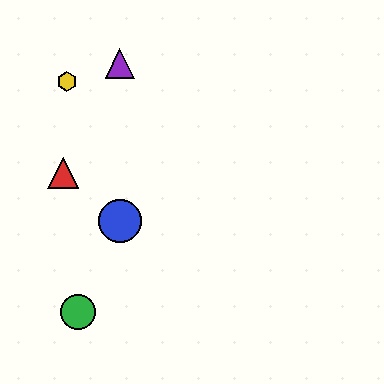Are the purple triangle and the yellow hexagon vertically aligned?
No, the purple triangle is at x≈120 and the yellow hexagon is at x≈67.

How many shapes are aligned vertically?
2 shapes (the blue circle, the purple triangle) are aligned vertically.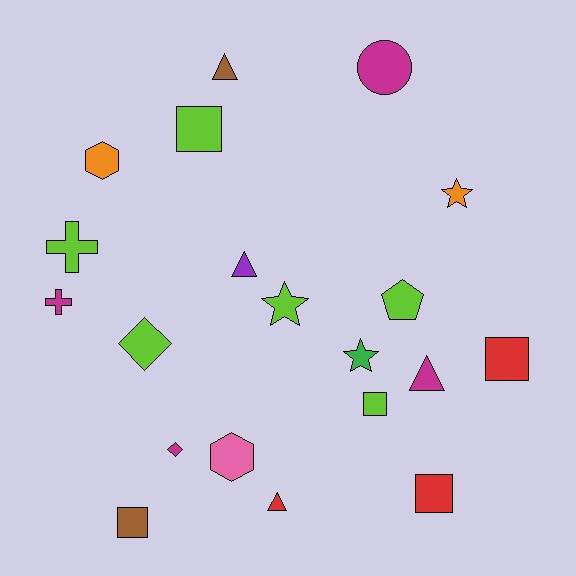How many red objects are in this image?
There are 3 red objects.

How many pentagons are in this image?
There is 1 pentagon.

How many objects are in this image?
There are 20 objects.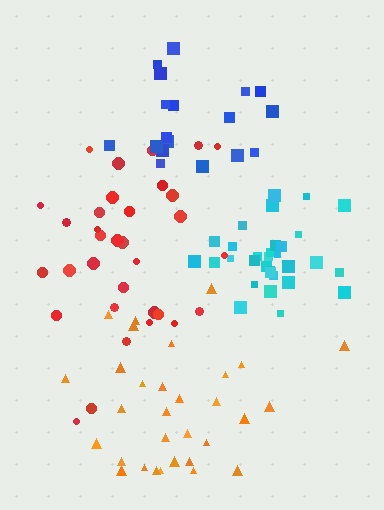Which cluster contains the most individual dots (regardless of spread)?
Red (33).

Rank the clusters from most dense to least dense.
cyan, blue, red, orange.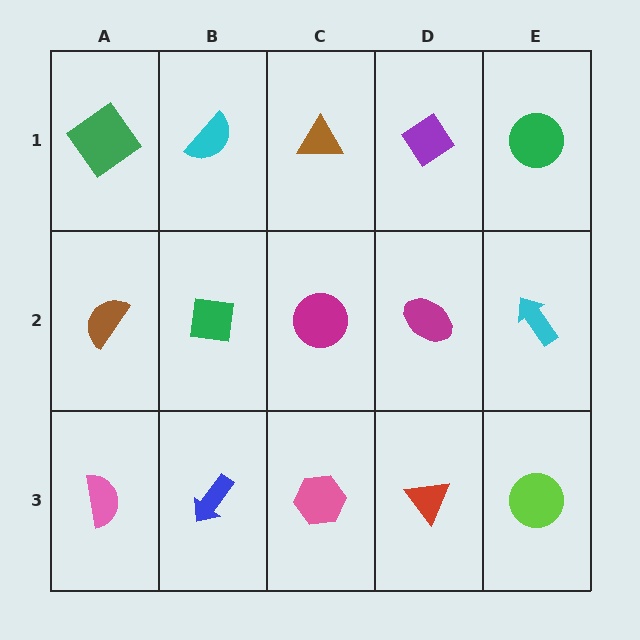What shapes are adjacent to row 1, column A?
A brown semicircle (row 2, column A), a cyan semicircle (row 1, column B).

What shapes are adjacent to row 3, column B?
A green square (row 2, column B), a pink semicircle (row 3, column A), a pink hexagon (row 3, column C).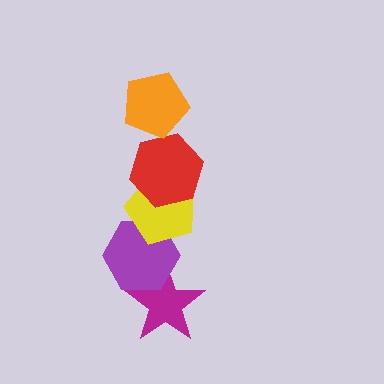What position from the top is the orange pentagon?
The orange pentagon is 1st from the top.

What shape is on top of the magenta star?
The purple hexagon is on top of the magenta star.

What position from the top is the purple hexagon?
The purple hexagon is 4th from the top.